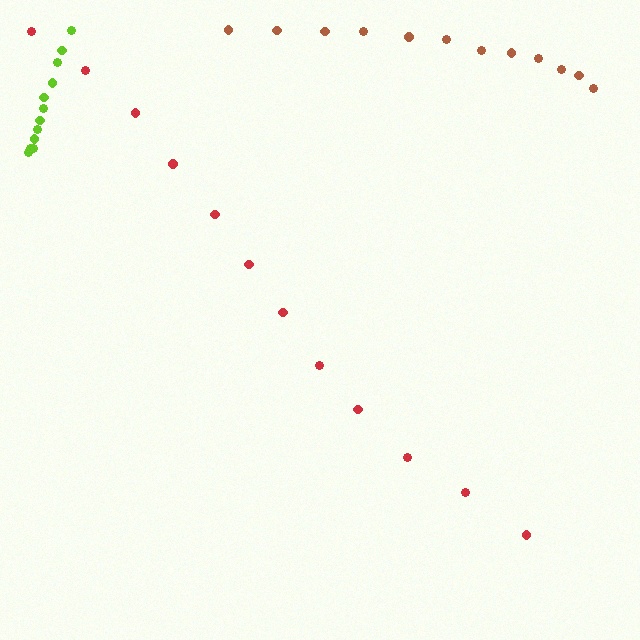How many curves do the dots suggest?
There are 3 distinct paths.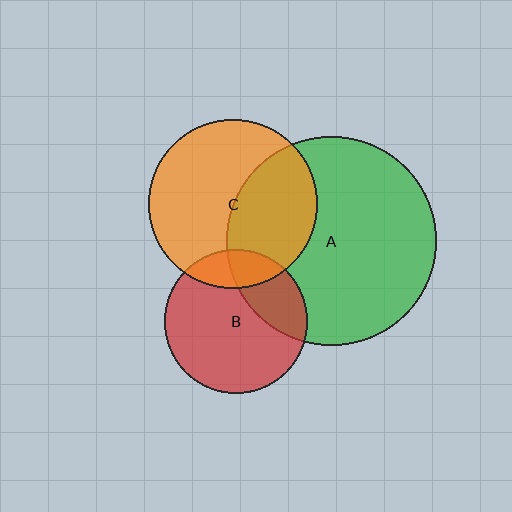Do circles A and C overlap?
Yes.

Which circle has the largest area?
Circle A (green).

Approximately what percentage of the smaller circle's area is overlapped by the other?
Approximately 40%.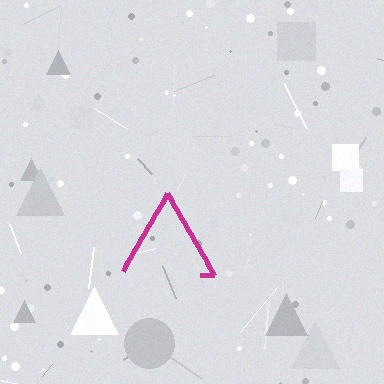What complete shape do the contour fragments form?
The contour fragments form a triangle.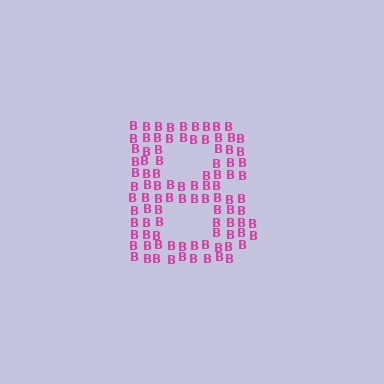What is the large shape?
The large shape is the letter B.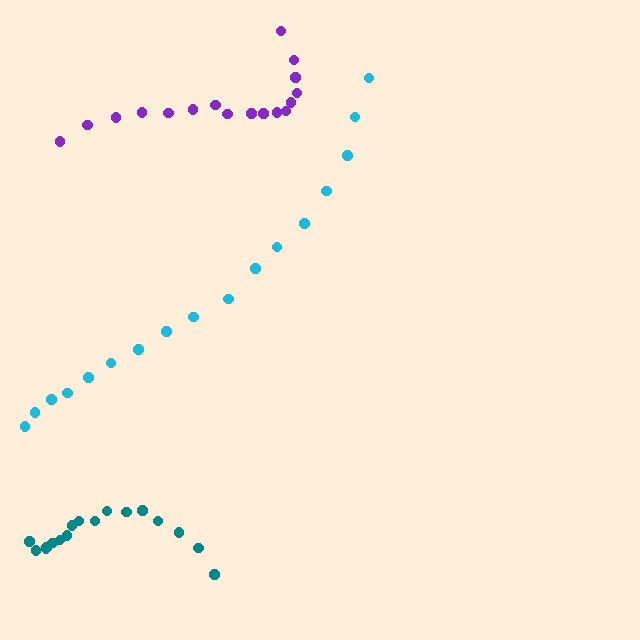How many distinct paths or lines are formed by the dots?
There are 3 distinct paths.